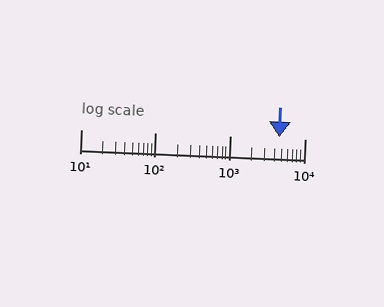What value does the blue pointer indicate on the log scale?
The pointer indicates approximately 4500.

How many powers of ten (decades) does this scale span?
The scale spans 3 decades, from 10 to 10000.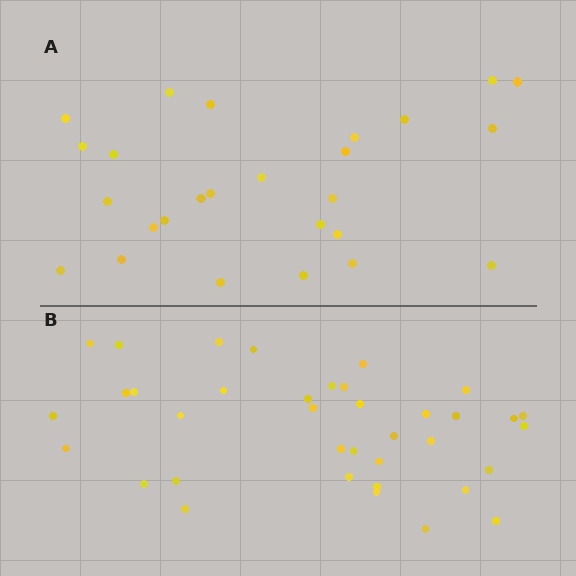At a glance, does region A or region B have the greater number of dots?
Region B (the bottom region) has more dots.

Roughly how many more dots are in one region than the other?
Region B has roughly 12 or so more dots than region A.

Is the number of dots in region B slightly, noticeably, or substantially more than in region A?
Region B has noticeably more, but not dramatically so. The ratio is roughly 1.4 to 1.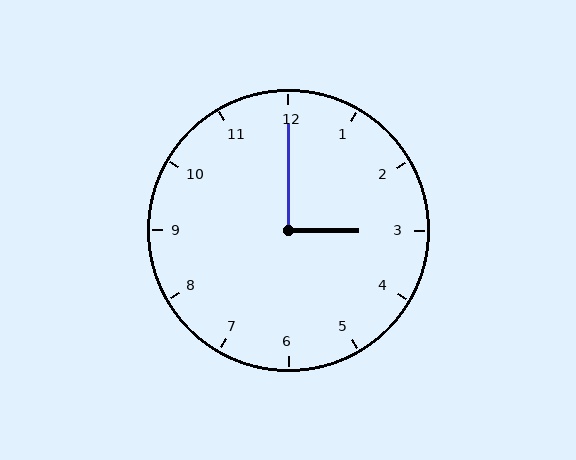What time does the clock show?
3:00.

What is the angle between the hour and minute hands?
Approximately 90 degrees.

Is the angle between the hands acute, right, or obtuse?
It is right.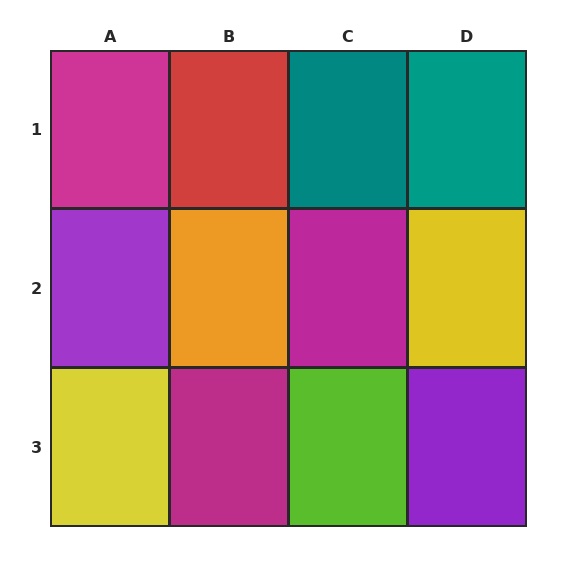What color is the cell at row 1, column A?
Magenta.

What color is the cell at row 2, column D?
Yellow.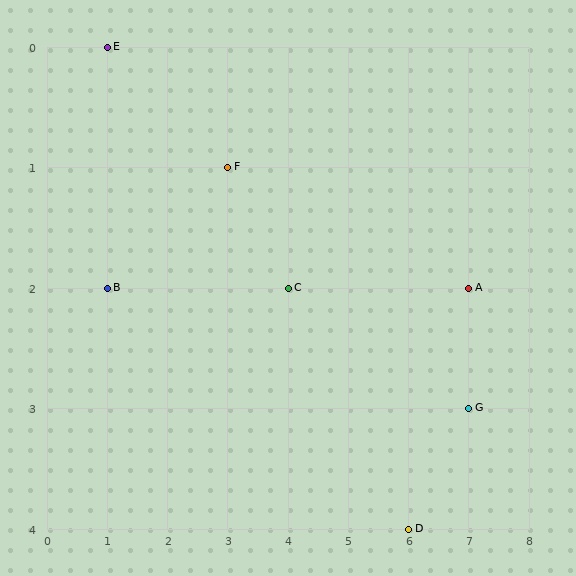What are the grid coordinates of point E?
Point E is at grid coordinates (1, 0).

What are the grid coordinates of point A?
Point A is at grid coordinates (7, 2).